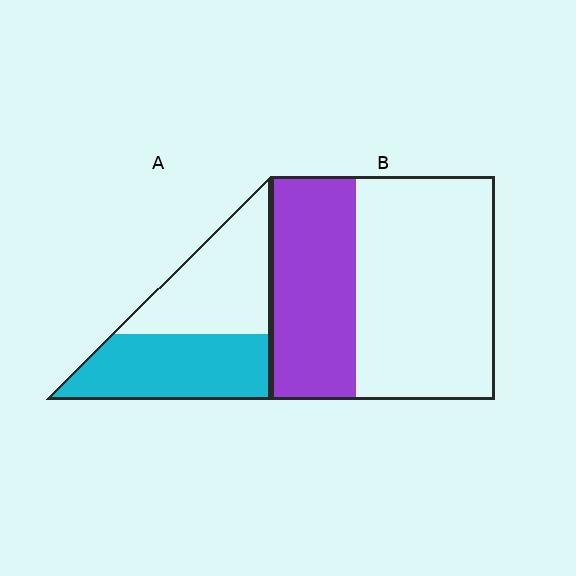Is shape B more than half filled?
No.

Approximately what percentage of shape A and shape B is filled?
A is approximately 50% and B is approximately 40%.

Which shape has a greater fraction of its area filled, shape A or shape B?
Shape A.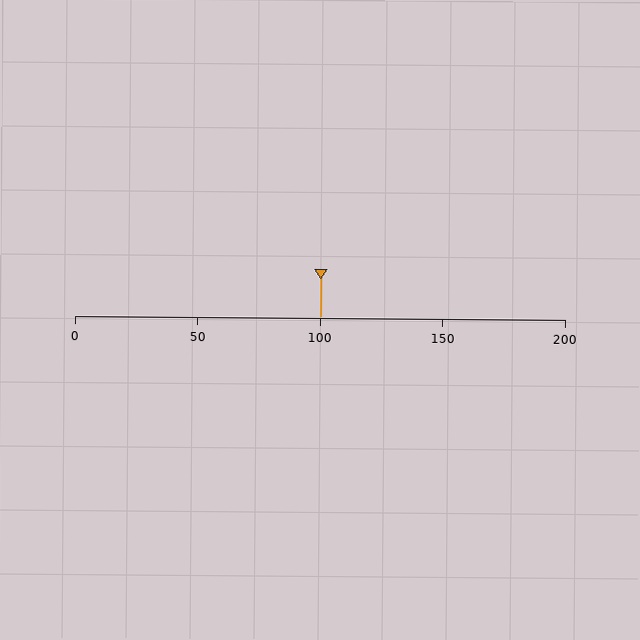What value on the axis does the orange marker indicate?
The marker indicates approximately 100.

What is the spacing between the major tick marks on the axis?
The major ticks are spaced 50 apart.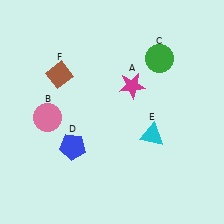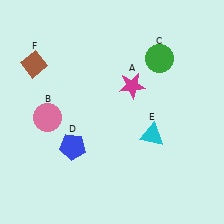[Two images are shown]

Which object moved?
The brown diamond (F) moved left.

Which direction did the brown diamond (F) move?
The brown diamond (F) moved left.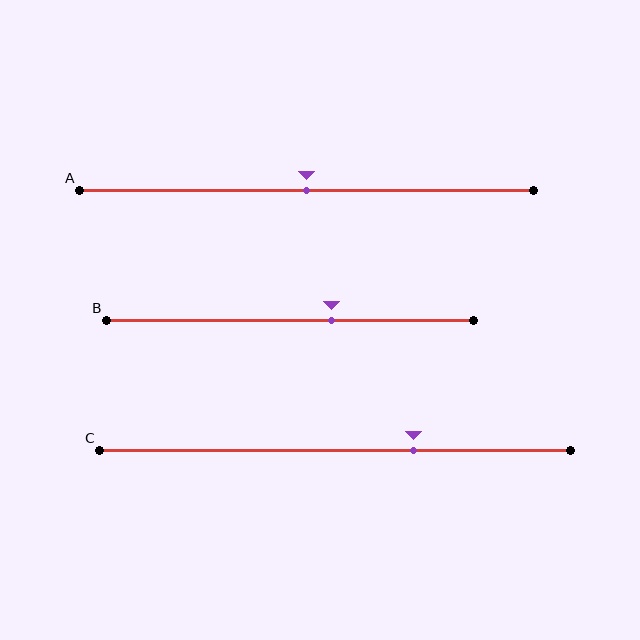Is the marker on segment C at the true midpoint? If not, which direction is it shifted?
No, the marker on segment C is shifted to the right by about 17% of the segment length.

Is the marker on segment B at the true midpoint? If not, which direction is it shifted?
No, the marker on segment B is shifted to the right by about 11% of the segment length.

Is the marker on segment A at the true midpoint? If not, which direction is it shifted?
Yes, the marker on segment A is at the true midpoint.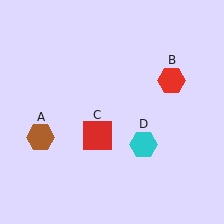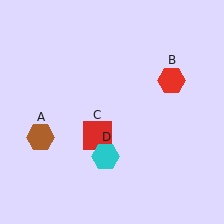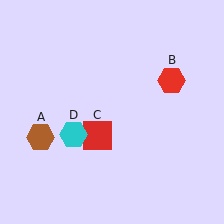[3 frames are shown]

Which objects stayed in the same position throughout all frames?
Brown hexagon (object A) and red hexagon (object B) and red square (object C) remained stationary.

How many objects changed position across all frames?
1 object changed position: cyan hexagon (object D).